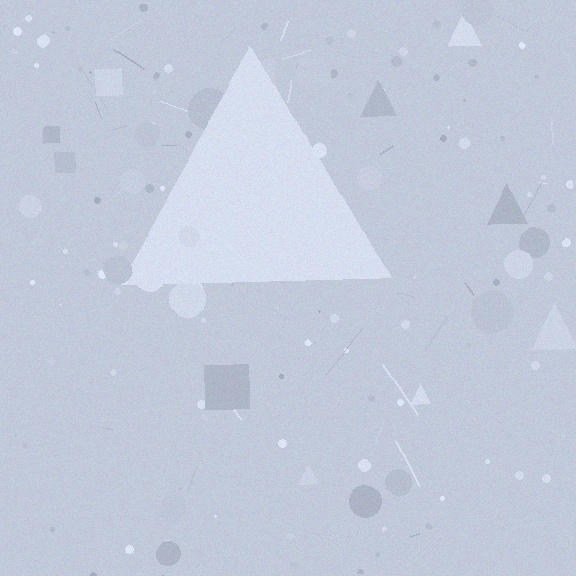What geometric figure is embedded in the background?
A triangle is embedded in the background.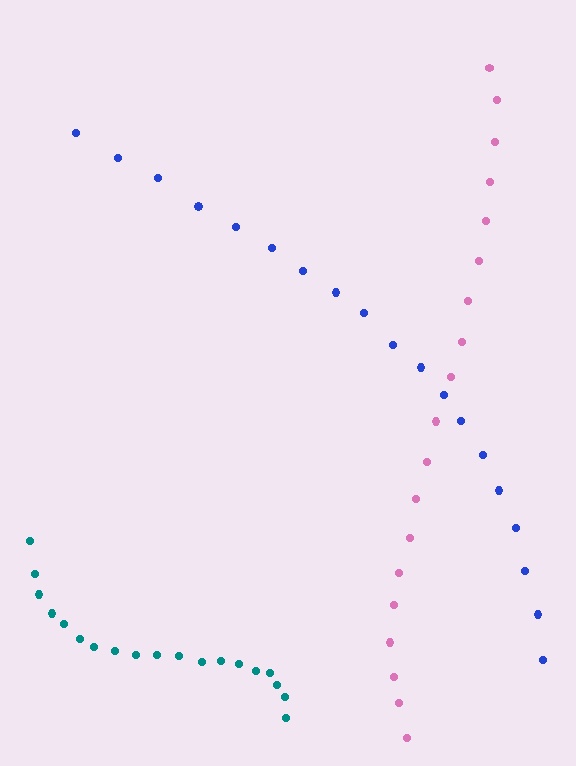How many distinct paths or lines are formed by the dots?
There are 3 distinct paths.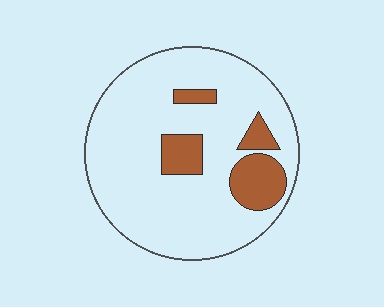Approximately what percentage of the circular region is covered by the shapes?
Approximately 15%.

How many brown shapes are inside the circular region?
4.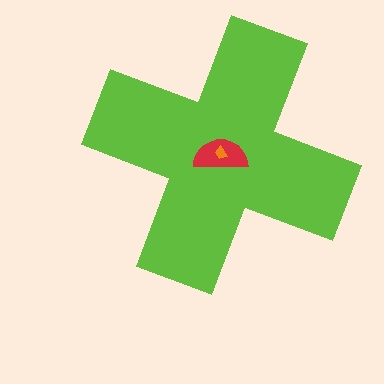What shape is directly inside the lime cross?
The red semicircle.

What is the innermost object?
The orange trapezoid.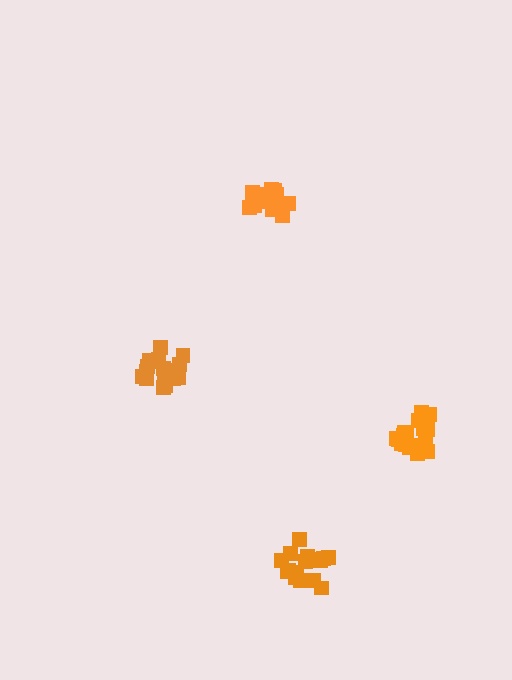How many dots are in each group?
Group 1: 21 dots, Group 2: 17 dots, Group 3: 17 dots, Group 4: 19 dots (74 total).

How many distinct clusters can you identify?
There are 4 distinct clusters.